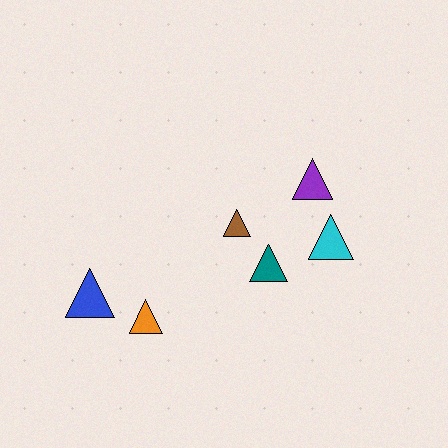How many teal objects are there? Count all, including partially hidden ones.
There is 1 teal object.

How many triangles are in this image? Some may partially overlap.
There are 6 triangles.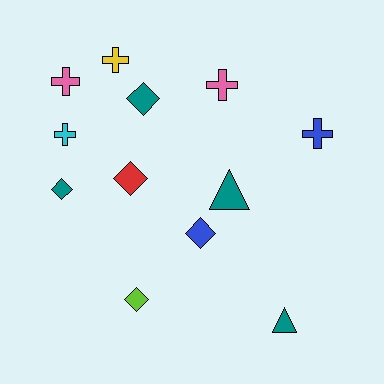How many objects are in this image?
There are 12 objects.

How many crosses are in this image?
There are 5 crosses.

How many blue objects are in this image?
There are 2 blue objects.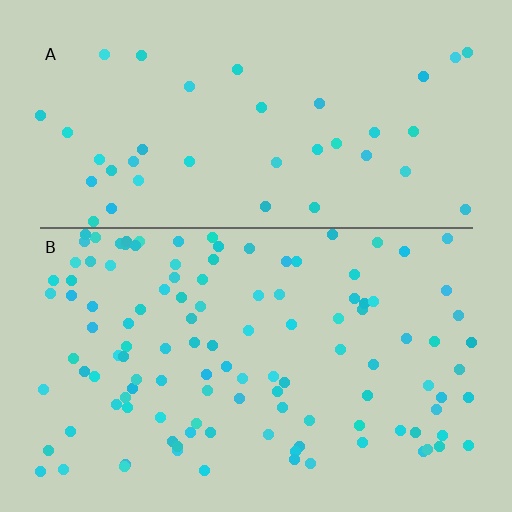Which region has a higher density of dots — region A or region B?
B (the bottom).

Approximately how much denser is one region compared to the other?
Approximately 2.9× — region B over region A.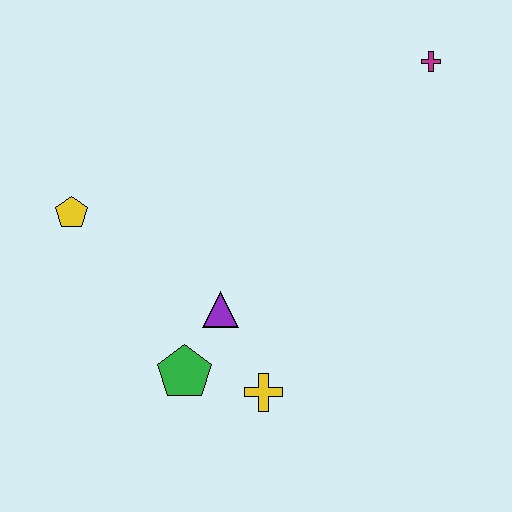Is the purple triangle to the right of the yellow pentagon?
Yes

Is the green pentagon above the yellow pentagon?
No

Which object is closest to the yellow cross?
The green pentagon is closest to the yellow cross.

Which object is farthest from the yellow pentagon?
The magenta cross is farthest from the yellow pentagon.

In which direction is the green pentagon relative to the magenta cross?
The green pentagon is below the magenta cross.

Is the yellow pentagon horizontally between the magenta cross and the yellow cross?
No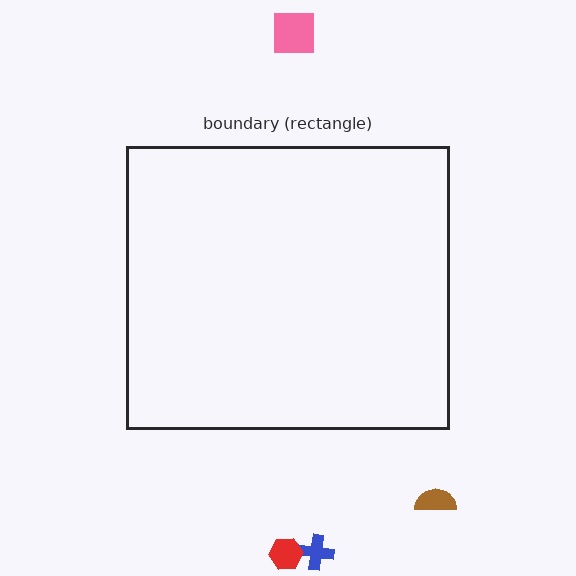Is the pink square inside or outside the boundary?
Outside.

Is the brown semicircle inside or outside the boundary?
Outside.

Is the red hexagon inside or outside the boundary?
Outside.